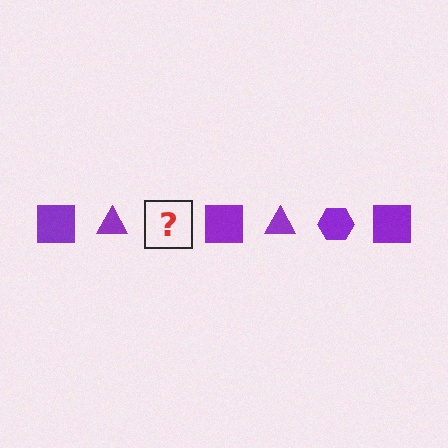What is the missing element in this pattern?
The missing element is a purple hexagon.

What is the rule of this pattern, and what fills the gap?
The rule is that the pattern cycles through square, triangle, hexagon shapes in purple. The gap should be filled with a purple hexagon.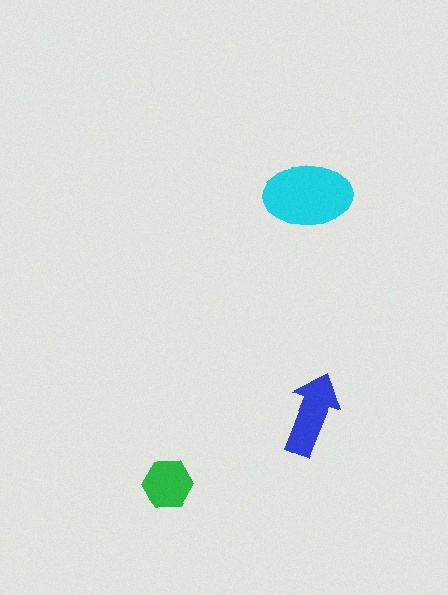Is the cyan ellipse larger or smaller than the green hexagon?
Larger.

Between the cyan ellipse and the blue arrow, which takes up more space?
The cyan ellipse.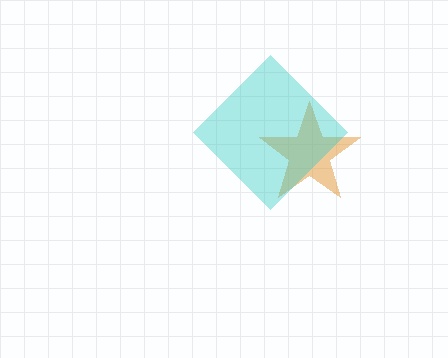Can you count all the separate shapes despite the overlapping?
Yes, there are 2 separate shapes.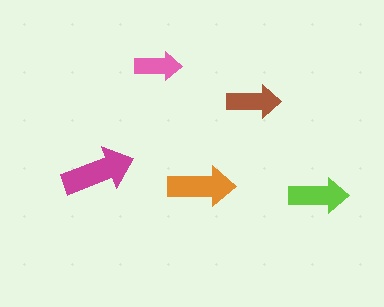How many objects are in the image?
There are 5 objects in the image.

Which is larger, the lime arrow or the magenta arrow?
The magenta one.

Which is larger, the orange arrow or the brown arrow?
The orange one.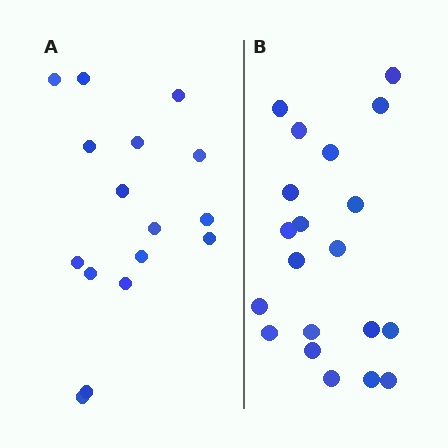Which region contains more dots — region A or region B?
Region B (the right region) has more dots.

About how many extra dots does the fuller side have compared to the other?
Region B has about 4 more dots than region A.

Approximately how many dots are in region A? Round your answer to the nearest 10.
About 20 dots. (The exact count is 16, which rounds to 20.)